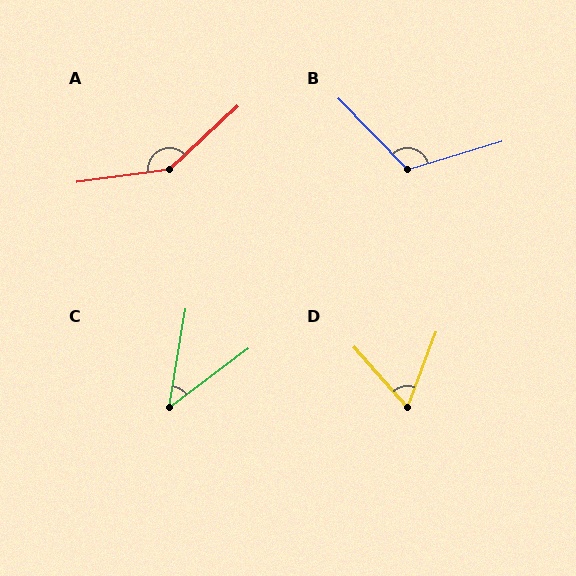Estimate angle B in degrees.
Approximately 118 degrees.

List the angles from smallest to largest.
C (43°), D (62°), B (118°), A (145°).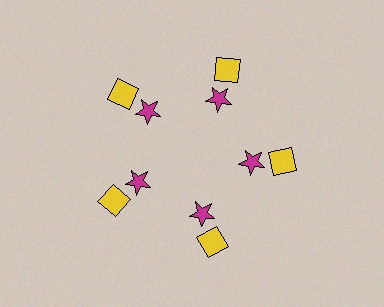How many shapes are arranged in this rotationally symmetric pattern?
There are 15 shapes, arranged in 5 groups of 3.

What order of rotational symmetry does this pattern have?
This pattern has 5-fold rotational symmetry.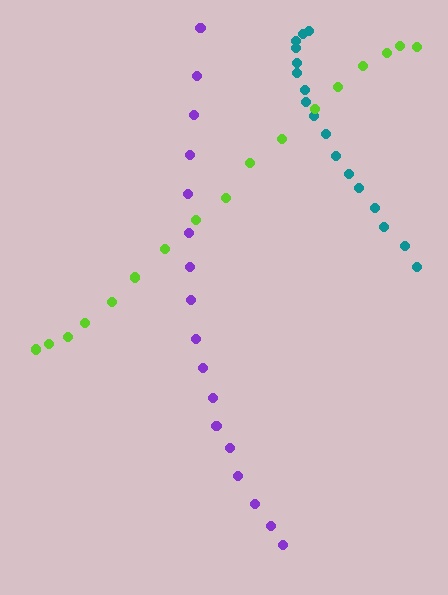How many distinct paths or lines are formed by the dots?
There are 3 distinct paths.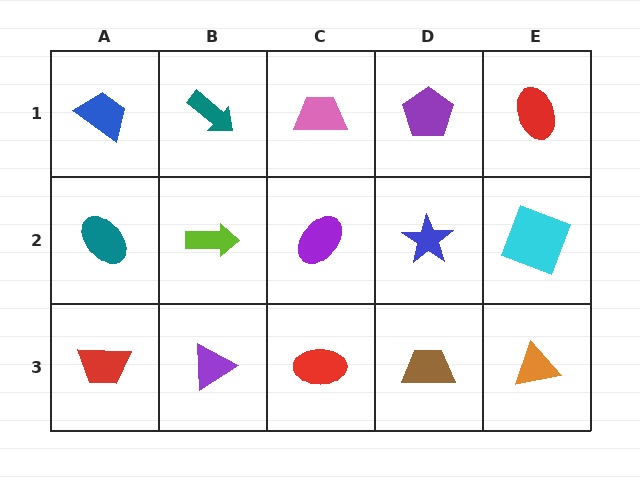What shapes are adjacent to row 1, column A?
A teal ellipse (row 2, column A), a teal arrow (row 1, column B).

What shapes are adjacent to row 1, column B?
A lime arrow (row 2, column B), a blue trapezoid (row 1, column A), a pink trapezoid (row 1, column C).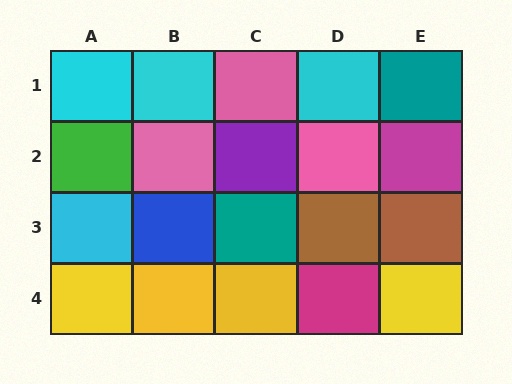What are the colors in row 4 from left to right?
Yellow, yellow, yellow, magenta, yellow.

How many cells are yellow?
4 cells are yellow.